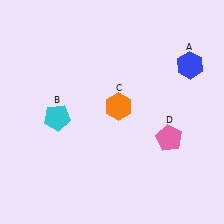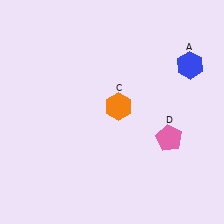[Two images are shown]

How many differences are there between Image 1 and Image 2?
There is 1 difference between the two images.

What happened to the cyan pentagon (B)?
The cyan pentagon (B) was removed in Image 2. It was in the bottom-left area of Image 1.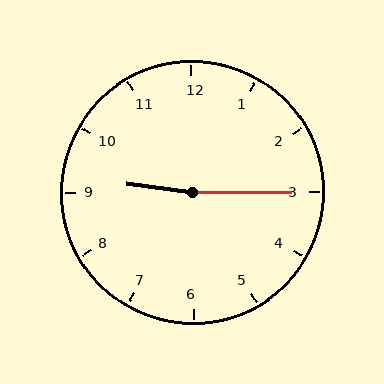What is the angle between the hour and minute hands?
Approximately 172 degrees.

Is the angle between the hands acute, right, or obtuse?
It is obtuse.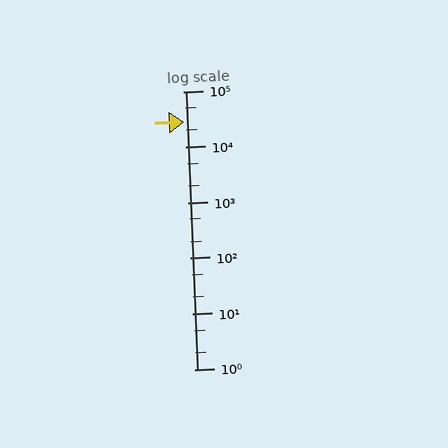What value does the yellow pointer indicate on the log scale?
The pointer indicates approximately 28000.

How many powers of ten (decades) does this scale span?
The scale spans 5 decades, from 1 to 100000.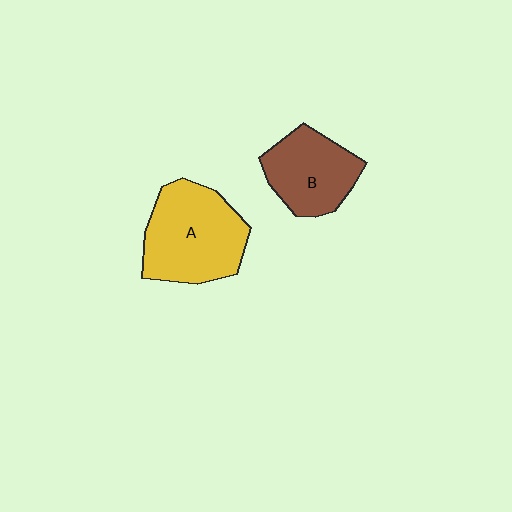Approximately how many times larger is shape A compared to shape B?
Approximately 1.4 times.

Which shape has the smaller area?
Shape B (brown).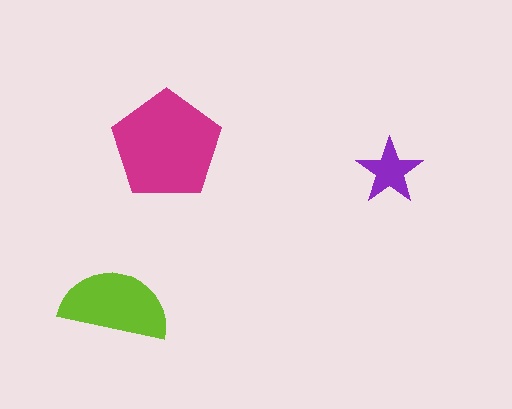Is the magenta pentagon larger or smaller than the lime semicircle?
Larger.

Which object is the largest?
The magenta pentagon.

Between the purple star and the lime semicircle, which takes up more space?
The lime semicircle.